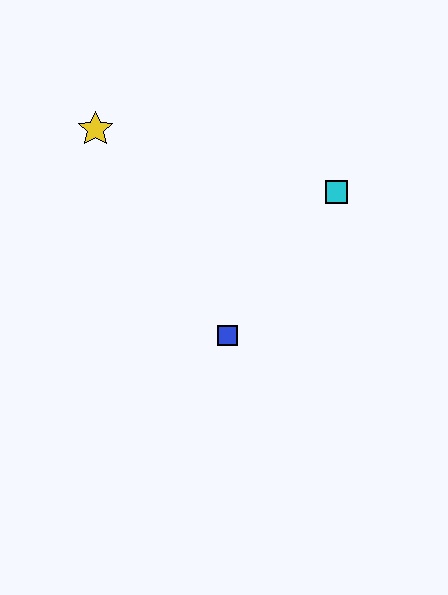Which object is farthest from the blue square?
The yellow star is farthest from the blue square.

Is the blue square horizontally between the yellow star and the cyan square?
Yes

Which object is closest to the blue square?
The cyan square is closest to the blue square.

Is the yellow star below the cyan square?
No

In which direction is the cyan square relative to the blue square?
The cyan square is above the blue square.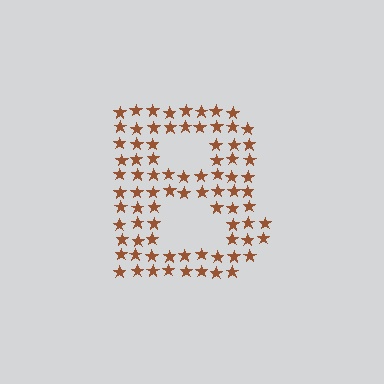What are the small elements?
The small elements are stars.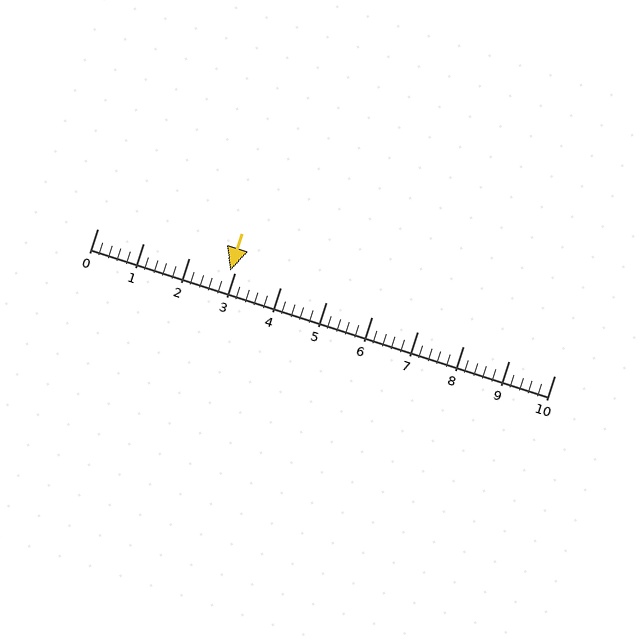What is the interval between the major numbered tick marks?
The major tick marks are spaced 1 units apart.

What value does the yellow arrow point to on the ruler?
The yellow arrow points to approximately 2.9.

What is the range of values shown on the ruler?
The ruler shows values from 0 to 10.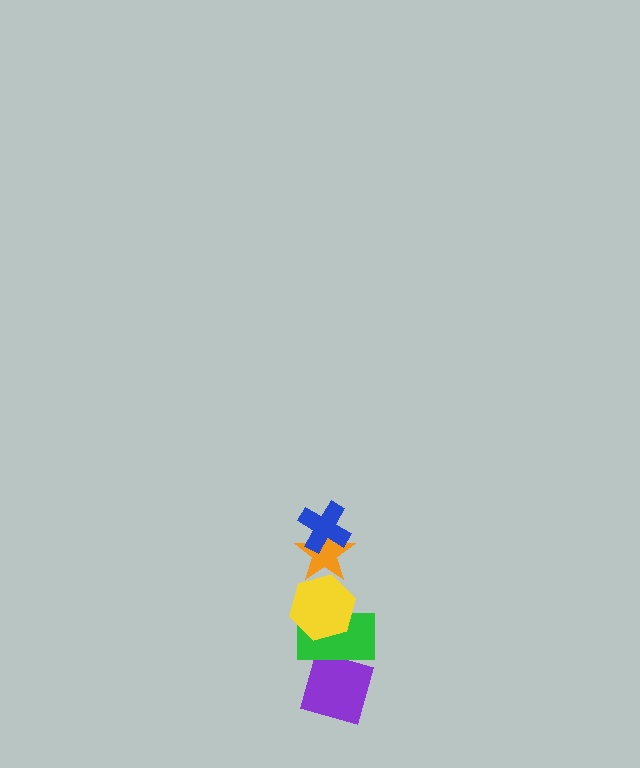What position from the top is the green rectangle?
The green rectangle is 4th from the top.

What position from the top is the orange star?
The orange star is 2nd from the top.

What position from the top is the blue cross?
The blue cross is 1st from the top.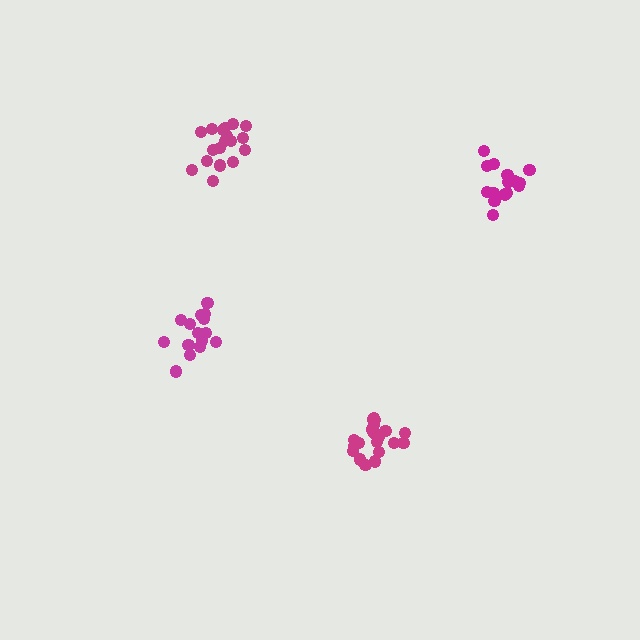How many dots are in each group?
Group 1: 20 dots, Group 2: 15 dots, Group 3: 18 dots, Group 4: 15 dots (68 total).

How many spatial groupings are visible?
There are 4 spatial groupings.